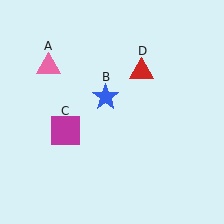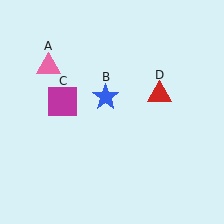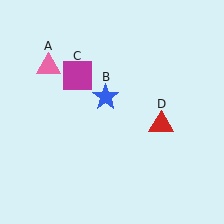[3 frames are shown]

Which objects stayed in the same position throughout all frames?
Pink triangle (object A) and blue star (object B) remained stationary.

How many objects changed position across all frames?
2 objects changed position: magenta square (object C), red triangle (object D).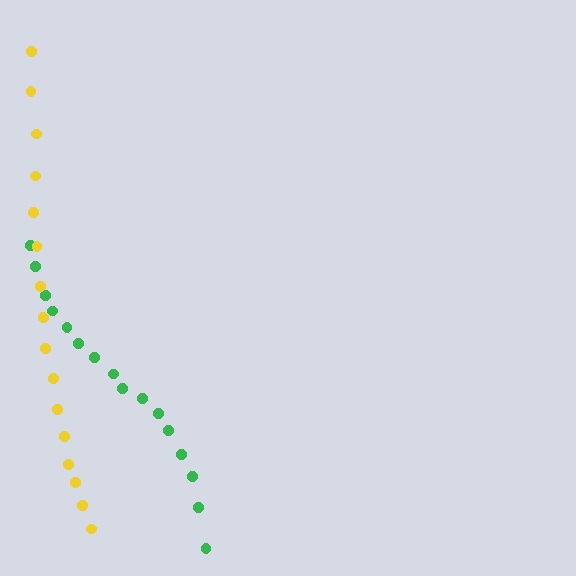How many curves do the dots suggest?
There are 2 distinct paths.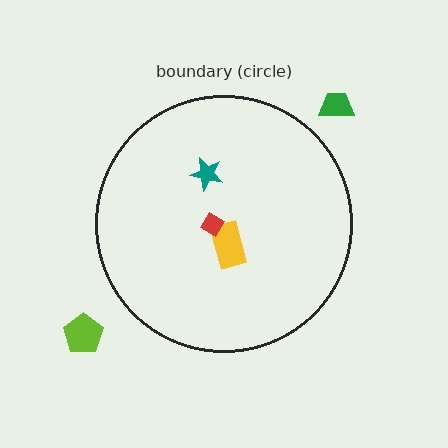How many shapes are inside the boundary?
3 inside, 2 outside.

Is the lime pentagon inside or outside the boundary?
Outside.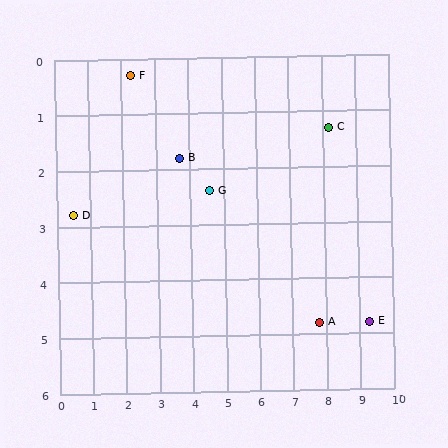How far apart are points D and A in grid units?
Points D and A are about 7.6 grid units apart.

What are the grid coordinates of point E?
Point E is at approximately (9.3, 4.8).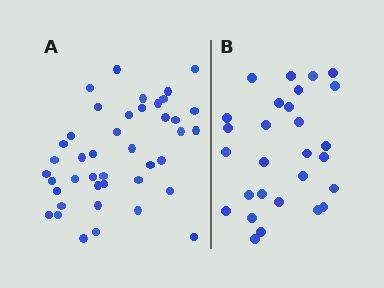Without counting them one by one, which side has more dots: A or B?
Region A (the left region) has more dots.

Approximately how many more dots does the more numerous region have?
Region A has approximately 15 more dots than region B.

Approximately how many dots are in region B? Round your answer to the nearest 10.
About 30 dots. (The exact count is 28, which rounds to 30.)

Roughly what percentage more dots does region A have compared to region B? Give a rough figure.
About 50% more.